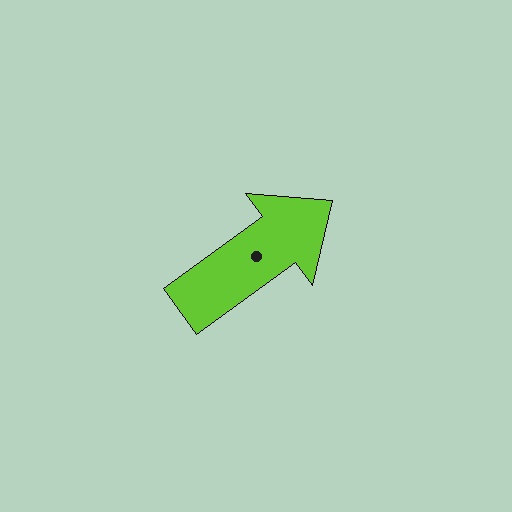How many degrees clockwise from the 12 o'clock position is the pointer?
Approximately 54 degrees.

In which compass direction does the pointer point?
Northeast.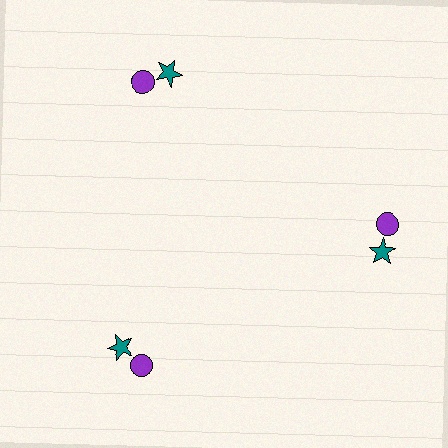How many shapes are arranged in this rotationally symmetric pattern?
There are 6 shapes, arranged in 3 groups of 2.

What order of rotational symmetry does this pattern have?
This pattern has 3-fold rotational symmetry.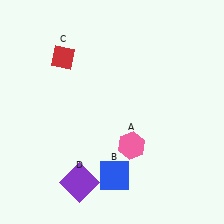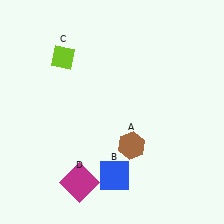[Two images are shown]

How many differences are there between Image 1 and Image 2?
There are 3 differences between the two images.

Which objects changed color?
A changed from pink to brown. C changed from red to lime. D changed from purple to magenta.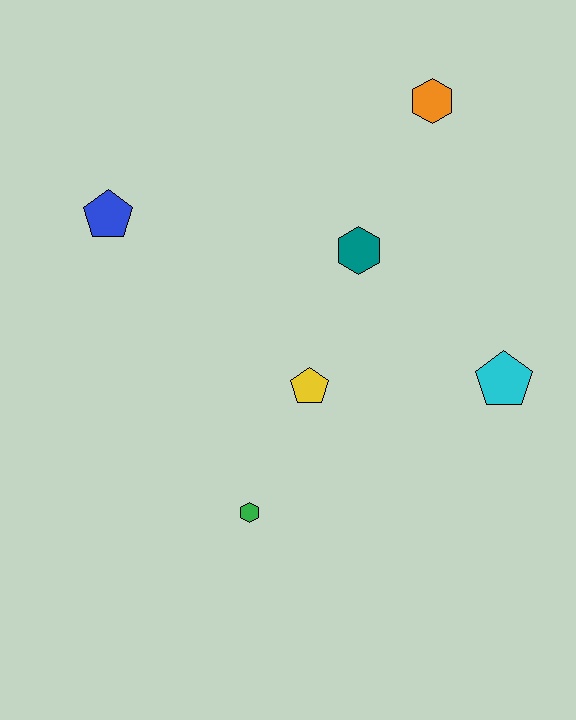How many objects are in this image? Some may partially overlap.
There are 6 objects.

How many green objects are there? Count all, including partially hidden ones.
There is 1 green object.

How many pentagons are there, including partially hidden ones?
There are 3 pentagons.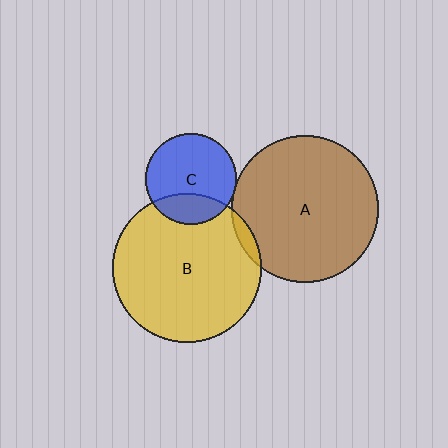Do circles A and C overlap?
Yes.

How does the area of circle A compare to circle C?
Approximately 2.6 times.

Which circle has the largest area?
Circle B (yellow).